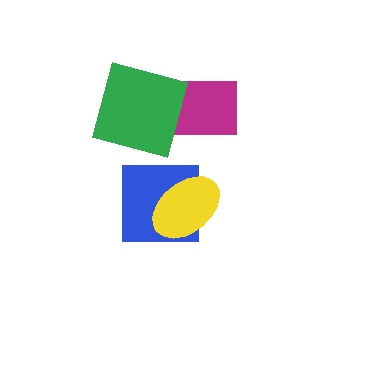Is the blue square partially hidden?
Yes, it is partially covered by another shape.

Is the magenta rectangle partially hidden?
Yes, it is partially covered by another shape.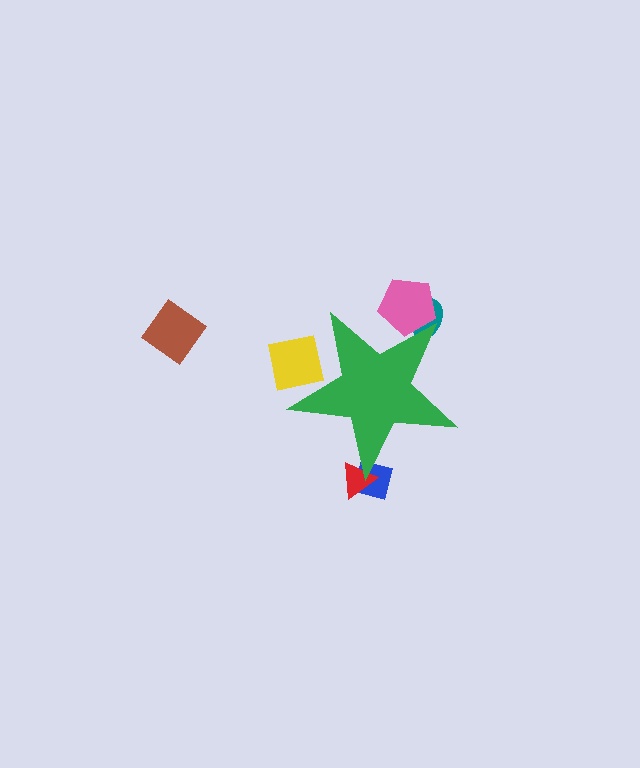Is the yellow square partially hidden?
Yes, the yellow square is partially hidden behind the green star.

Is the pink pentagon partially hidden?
Yes, the pink pentagon is partially hidden behind the green star.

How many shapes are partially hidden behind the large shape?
5 shapes are partially hidden.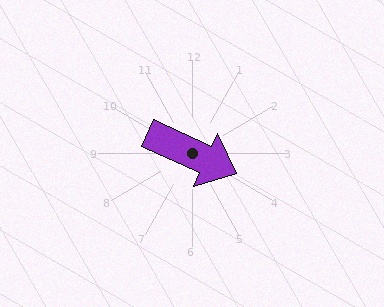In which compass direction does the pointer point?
Southeast.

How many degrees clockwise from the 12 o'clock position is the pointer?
Approximately 115 degrees.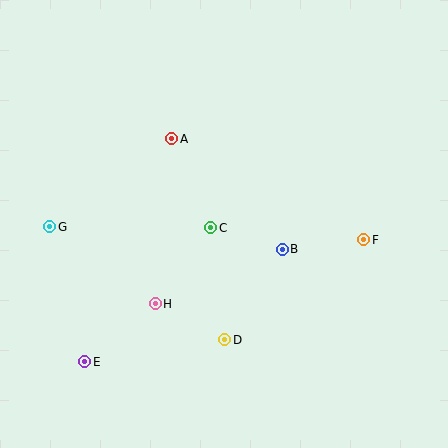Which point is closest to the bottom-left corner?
Point E is closest to the bottom-left corner.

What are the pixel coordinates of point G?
Point G is at (50, 227).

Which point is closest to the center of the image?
Point C at (211, 228) is closest to the center.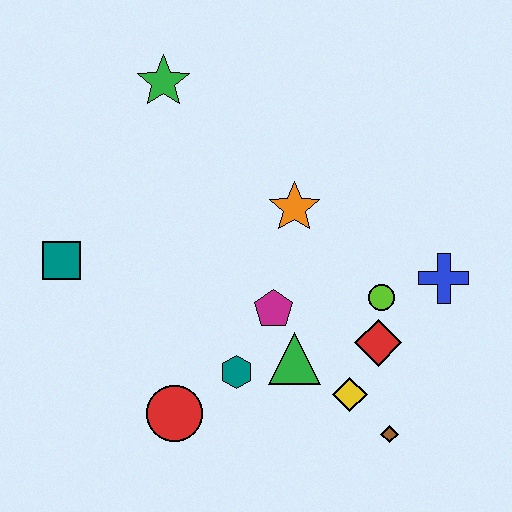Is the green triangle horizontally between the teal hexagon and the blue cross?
Yes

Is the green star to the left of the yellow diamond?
Yes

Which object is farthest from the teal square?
The blue cross is farthest from the teal square.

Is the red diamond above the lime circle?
No